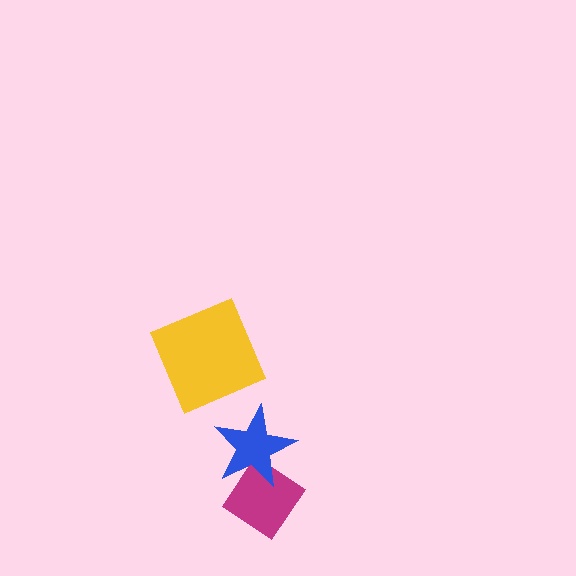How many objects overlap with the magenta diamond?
1 object overlaps with the magenta diamond.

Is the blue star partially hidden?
No, no other shape covers it.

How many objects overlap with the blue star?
1 object overlaps with the blue star.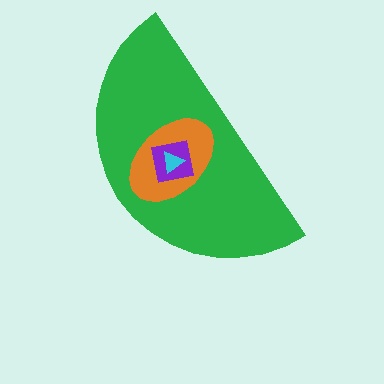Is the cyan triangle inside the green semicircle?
Yes.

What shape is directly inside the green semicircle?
The orange ellipse.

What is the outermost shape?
The green semicircle.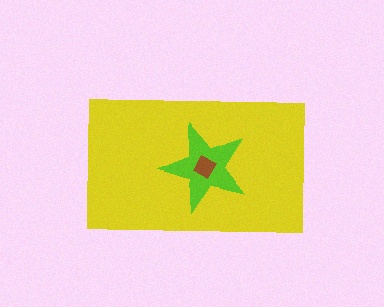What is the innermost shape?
The brown diamond.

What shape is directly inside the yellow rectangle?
The lime star.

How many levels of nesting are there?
3.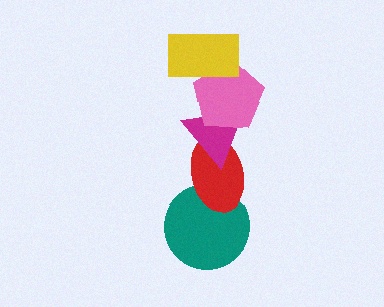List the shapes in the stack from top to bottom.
From top to bottom: the yellow rectangle, the pink pentagon, the magenta triangle, the red ellipse, the teal circle.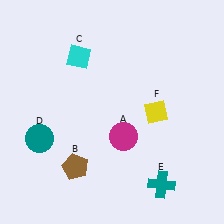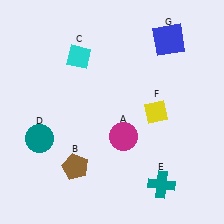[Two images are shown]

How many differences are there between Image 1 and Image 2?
There is 1 difference between the two images.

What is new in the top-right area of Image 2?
A blue square (G) was added in the top-right area of Image 2.